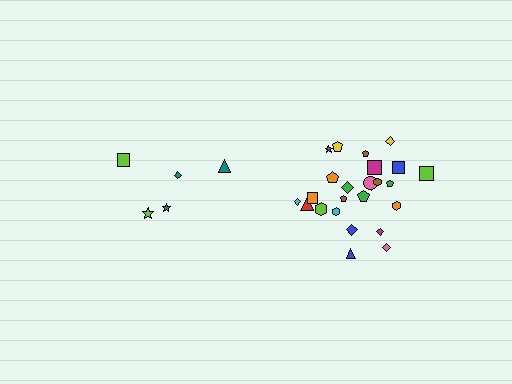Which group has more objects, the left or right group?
The right group.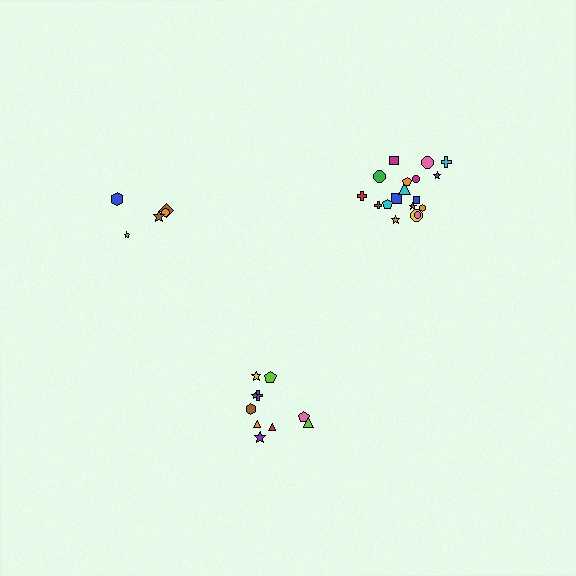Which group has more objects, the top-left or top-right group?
The top-right group.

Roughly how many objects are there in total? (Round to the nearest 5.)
Roughly 35 objects in total.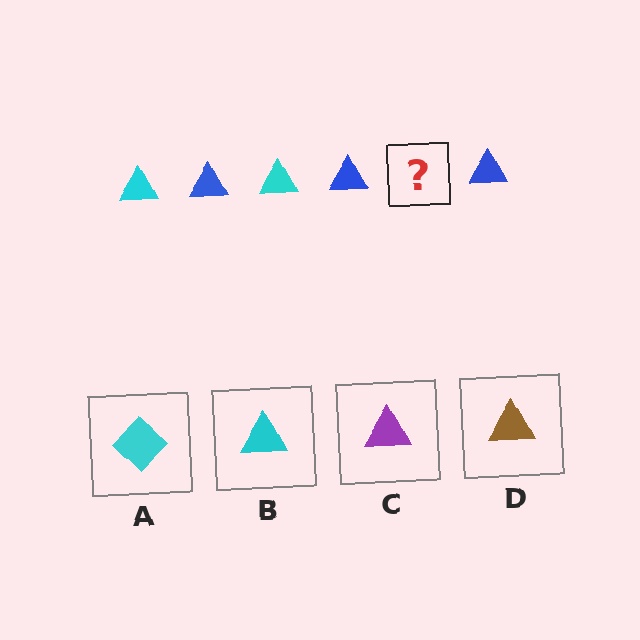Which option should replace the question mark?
Option B.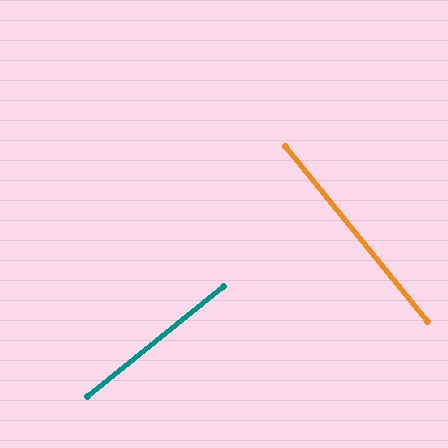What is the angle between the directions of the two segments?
Approximately 90 degrees.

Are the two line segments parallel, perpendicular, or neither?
Perpendicular — they meet at approximately 90°.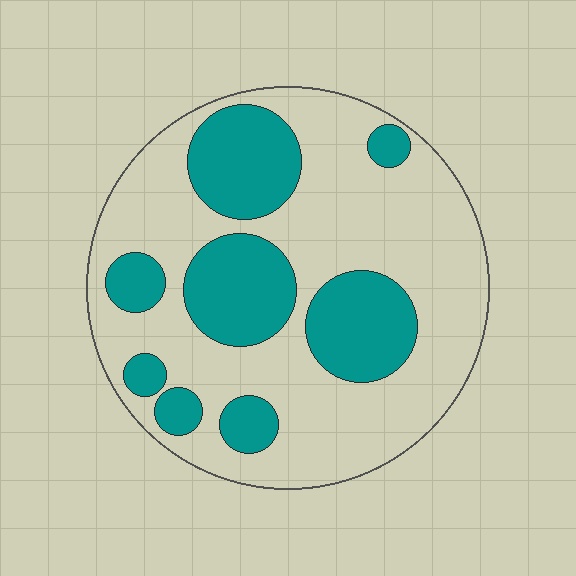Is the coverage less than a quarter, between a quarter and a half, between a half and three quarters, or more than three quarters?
Between a quarter and a half.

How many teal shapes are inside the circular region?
8.